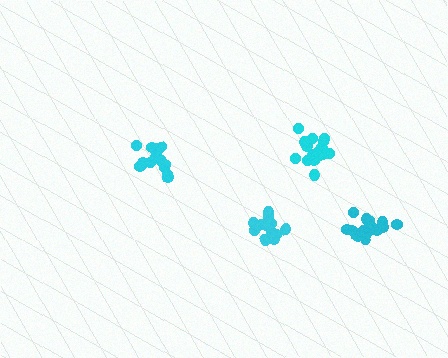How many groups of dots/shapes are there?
There are 4 groups.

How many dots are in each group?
Group 1: 15 dots, Group 2: 14 dots, Group 3: 15 dots, Group 4: 18 dots (62 total).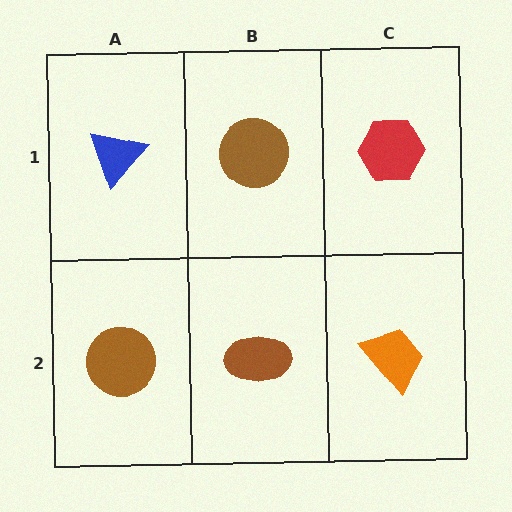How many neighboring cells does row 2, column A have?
2.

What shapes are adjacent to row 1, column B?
A brown ellipse (row 2, column B), a blue triangle (row 1, column A), a red hexagon (row 1, column C).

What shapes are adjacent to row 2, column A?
A blue triangle (row 1, column A), a brown ellipse (row 2, column B).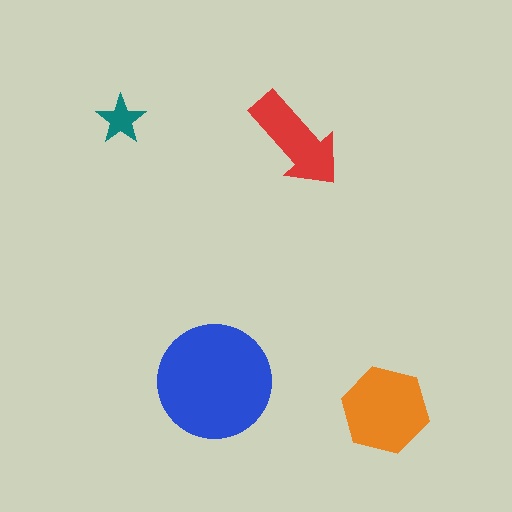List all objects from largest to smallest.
The blue circle, the orange hexagon, the red arrow, the teal star.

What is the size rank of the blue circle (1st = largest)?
1st.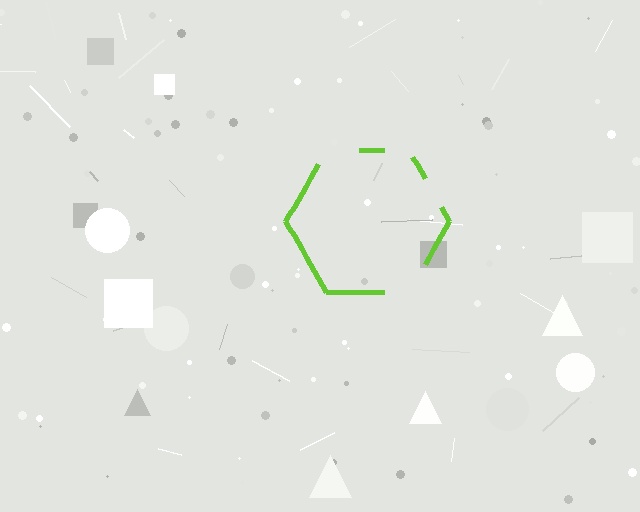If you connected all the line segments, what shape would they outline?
They would outline a hexagon.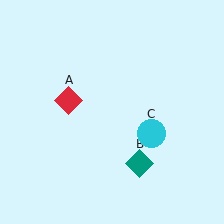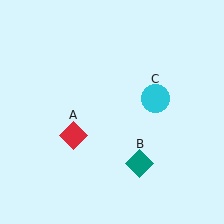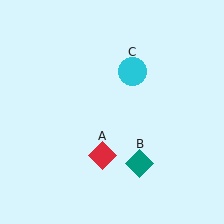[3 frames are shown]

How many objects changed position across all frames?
2 objects changed position: red diamond (object A), cyan circle (object C).